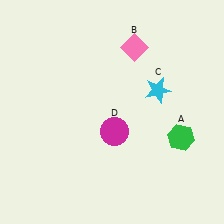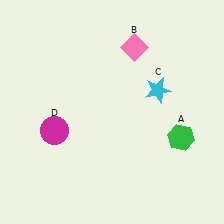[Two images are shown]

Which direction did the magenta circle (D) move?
The magenta circle (D) moved left.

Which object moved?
The magenta circle (D) moved left.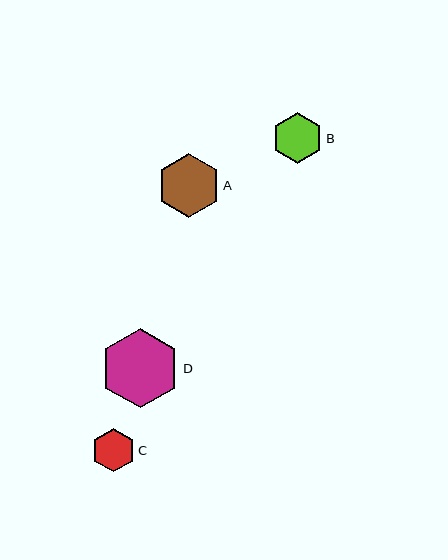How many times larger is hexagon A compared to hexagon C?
Hexagon A is approximately 1.4 times the size of hexagon C.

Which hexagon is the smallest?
Hexagon C is the smallest with a size of approximately 44 pixels.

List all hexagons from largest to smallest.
From largest to smallest: D, A, B, C.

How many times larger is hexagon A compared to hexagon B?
Hexagon A is approximately 1.2 times the size of hexagon B.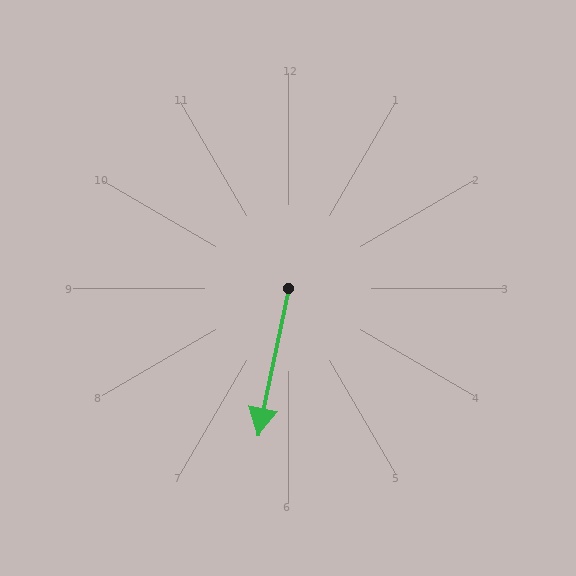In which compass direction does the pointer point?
South.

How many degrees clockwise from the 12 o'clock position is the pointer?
Approximately 192 degrees.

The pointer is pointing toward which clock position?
Roughly 6 o'clock.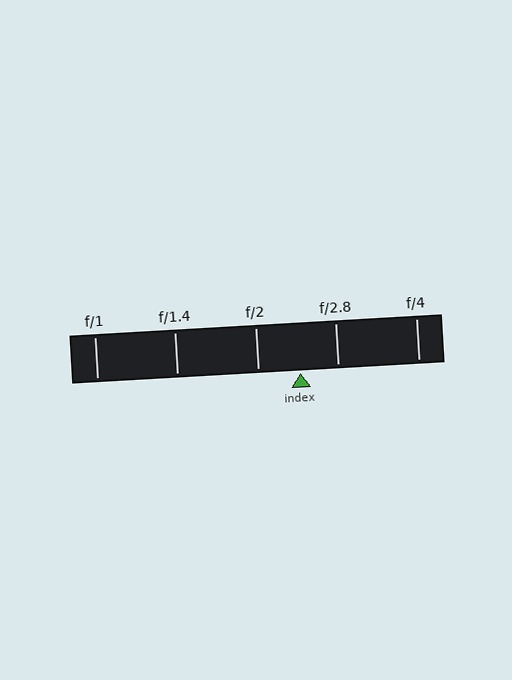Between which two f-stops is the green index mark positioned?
The index mark is between f/2 and f/2.8.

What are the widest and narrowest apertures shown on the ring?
The widest aperture shown is f/1 and the narrowest is f/4.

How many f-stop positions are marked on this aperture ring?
There are 5 f-stop positions marked.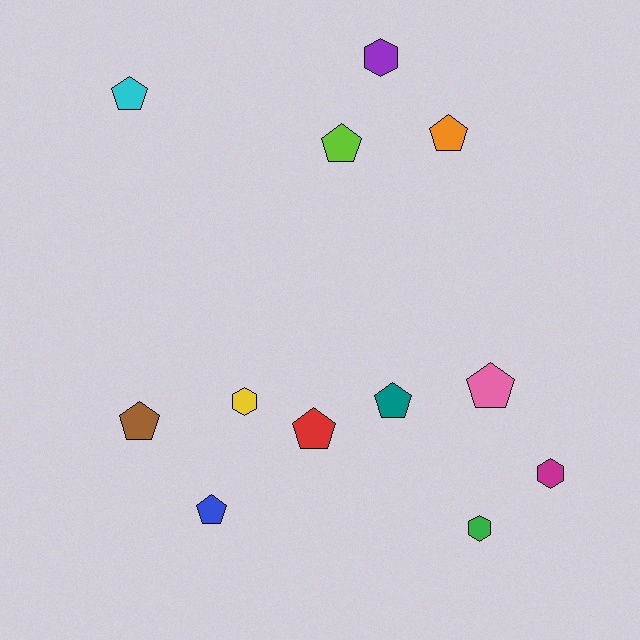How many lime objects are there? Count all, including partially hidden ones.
There is 1 lime object.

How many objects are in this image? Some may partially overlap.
There are 12 objects.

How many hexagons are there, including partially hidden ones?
There are 4 hexagons.